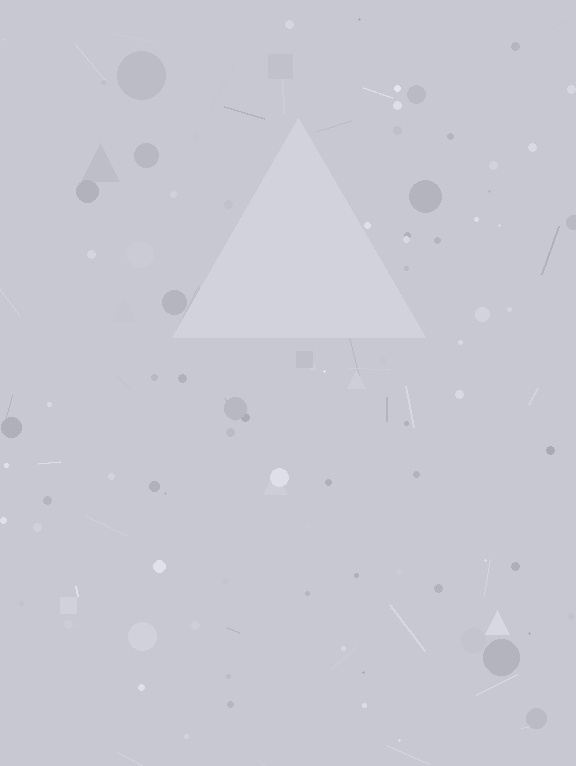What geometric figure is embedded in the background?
A triangle is embedded in the background.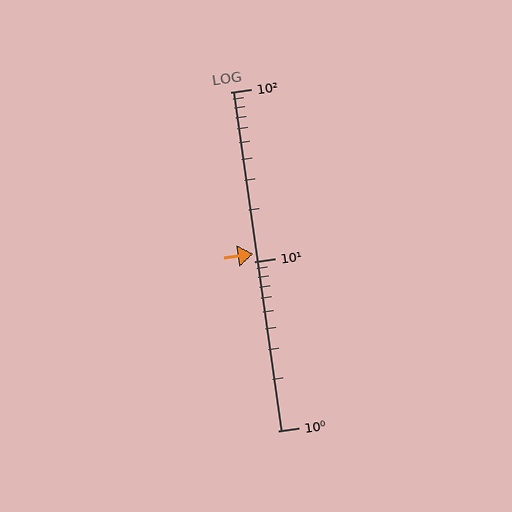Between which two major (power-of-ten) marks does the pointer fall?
The pointer is between 10 and 100.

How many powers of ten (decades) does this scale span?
The scale spans 2 decades, from 1 to 100.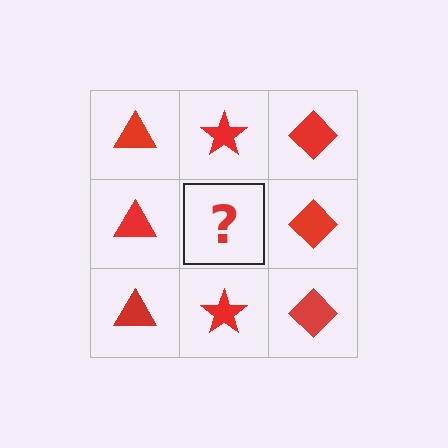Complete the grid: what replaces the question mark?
The question mark should be replaced with a red star.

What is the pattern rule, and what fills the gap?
The rule is that each column has a consistent shape. The gap should be filled with a red star.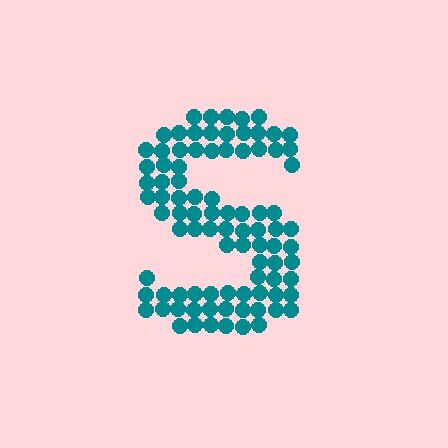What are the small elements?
The small elements are circles.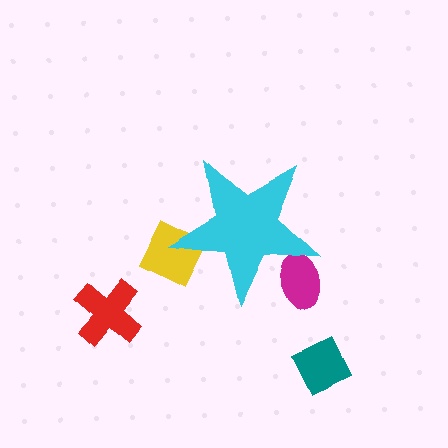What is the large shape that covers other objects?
A cyan star.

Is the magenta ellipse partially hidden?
Yes, the magenta ellipse is partially hidden behind the cyan star.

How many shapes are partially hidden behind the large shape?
2 shapes are partially hidden.